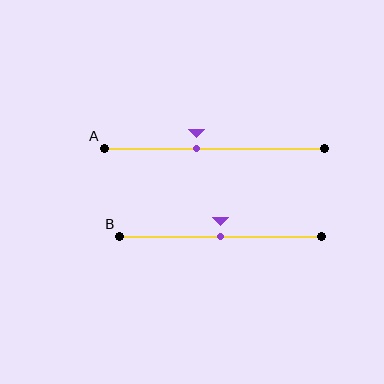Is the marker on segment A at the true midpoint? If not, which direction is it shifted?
No, the marker on segment A is shifted to the left by about 8% of the segment length.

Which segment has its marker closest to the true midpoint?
Segment B has its marker closest to the true midpoint.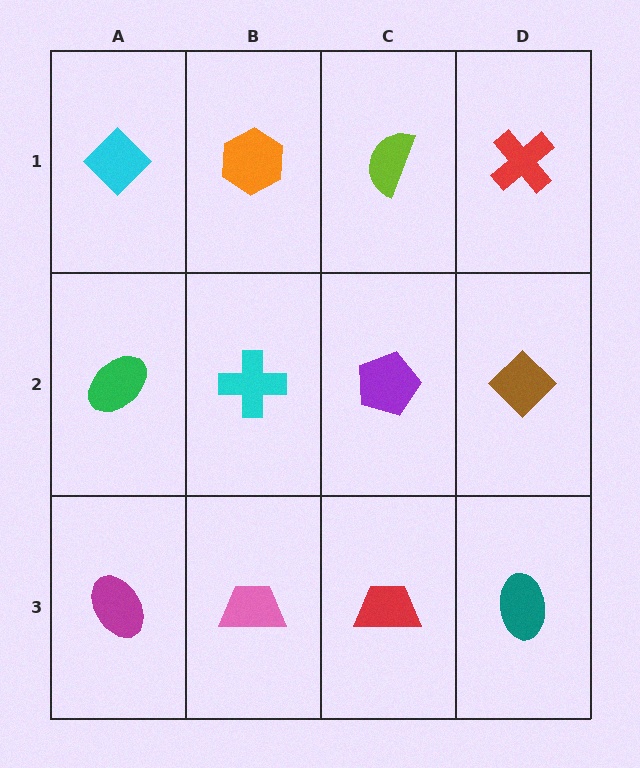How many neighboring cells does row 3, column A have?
2.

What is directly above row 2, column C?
A lime semicircle.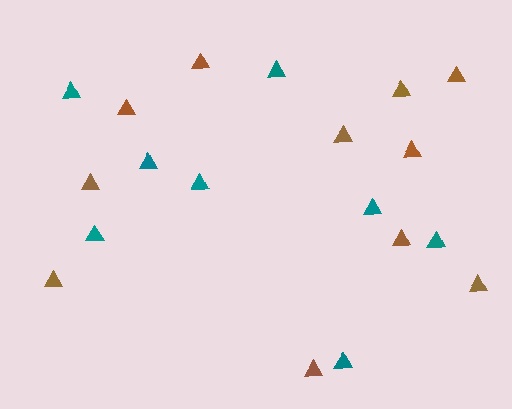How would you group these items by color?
There are 2 groups: one group of teal triangles (8) and one group of brown triangles (11).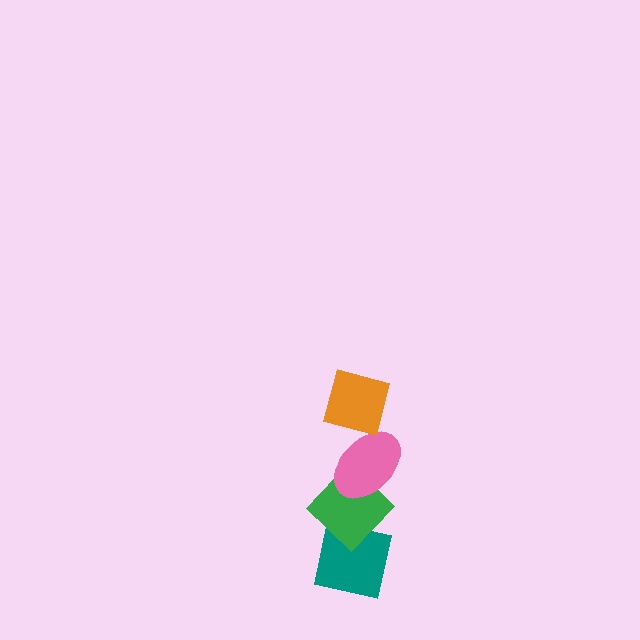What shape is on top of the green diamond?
The pink ellipse is on top of the green diamond.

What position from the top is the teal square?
The teal square is 4th from the top.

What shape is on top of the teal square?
The green diamond is on top of the teal square.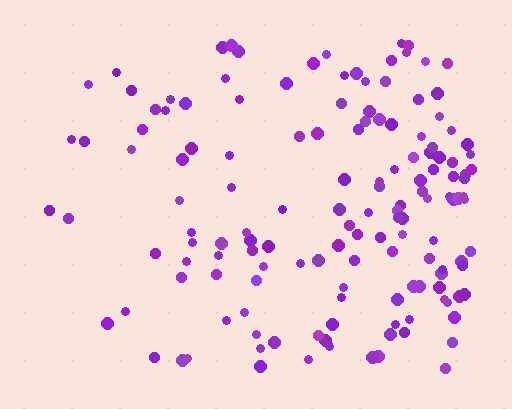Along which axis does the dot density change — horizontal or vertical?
Horizontal.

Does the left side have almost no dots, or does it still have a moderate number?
Still a moderate number, just noticeably fewer than the right.